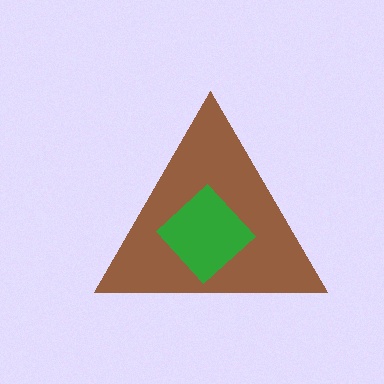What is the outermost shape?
The brown triangle.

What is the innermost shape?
The green diamond.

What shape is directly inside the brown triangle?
The green diamond.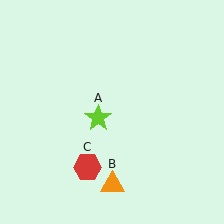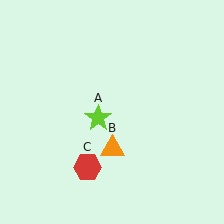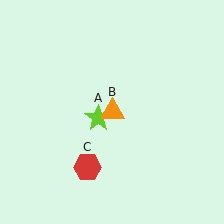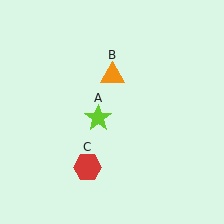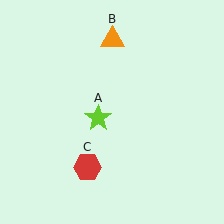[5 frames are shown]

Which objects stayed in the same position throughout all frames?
Lime star (object A) and red hexagon (object C) remained stationary.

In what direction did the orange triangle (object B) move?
The orange triangle (object B) moved up.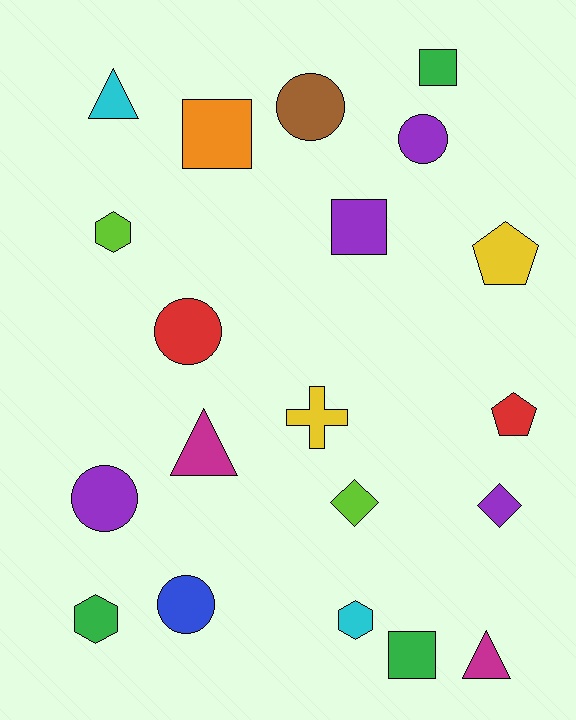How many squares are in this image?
There are 4 squares.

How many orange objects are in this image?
There is 1 orange object.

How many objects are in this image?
There are 20 objects.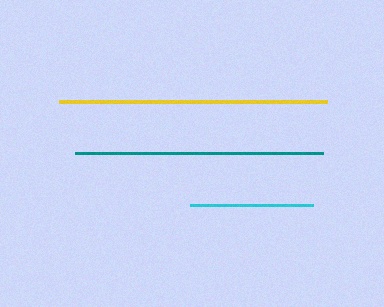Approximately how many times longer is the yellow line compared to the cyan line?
The yellow line is approximately 2.2 times the length of the cyan line.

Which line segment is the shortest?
The cyan line is the shortest at approximately 123 pixels.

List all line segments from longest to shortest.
From longest to shortest: yellow, teal, cyan.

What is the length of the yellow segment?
The yellow segment is approximately 268 pixels long.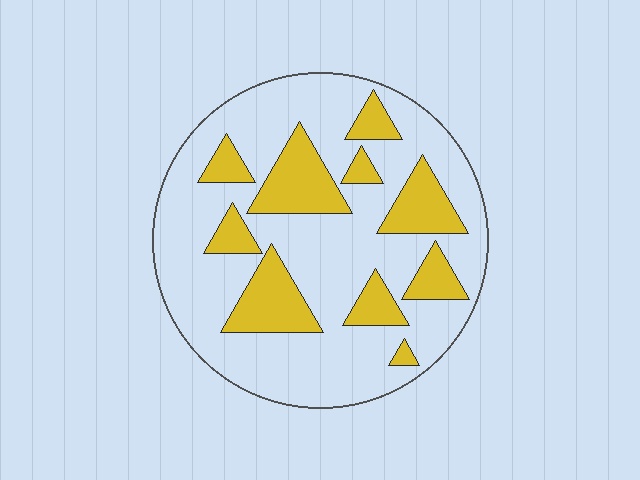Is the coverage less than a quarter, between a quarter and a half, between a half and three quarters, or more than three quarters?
Between a quarter and a half.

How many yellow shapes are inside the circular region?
10.